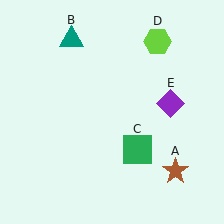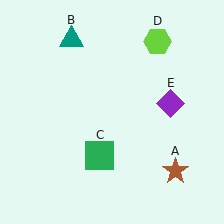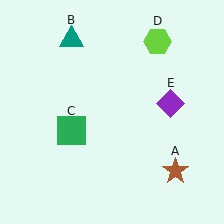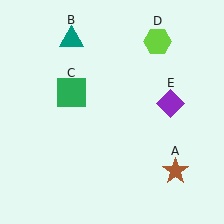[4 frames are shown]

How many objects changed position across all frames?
1 object changed position: green square (object C).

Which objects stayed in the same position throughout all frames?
Brown star (object A) and teal triangle (object B) and lime hexagon (object D) and purple diamond (object E) remained stationary.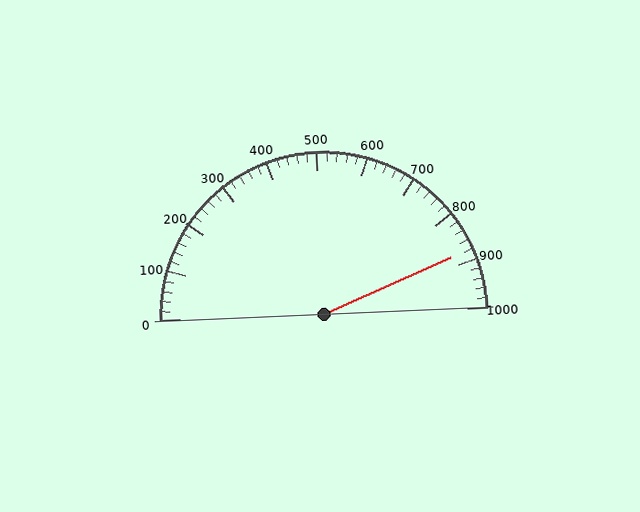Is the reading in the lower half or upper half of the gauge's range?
The reading is in the upper half of the range (0 to 1000).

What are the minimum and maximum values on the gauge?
The gauge ranges from 0 to 1000.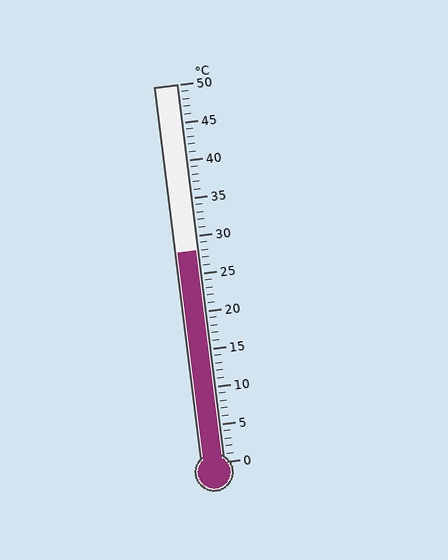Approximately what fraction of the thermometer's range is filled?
The thermometer is filled to approximately 55% of its range.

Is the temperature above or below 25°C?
The temperature is above 25°C.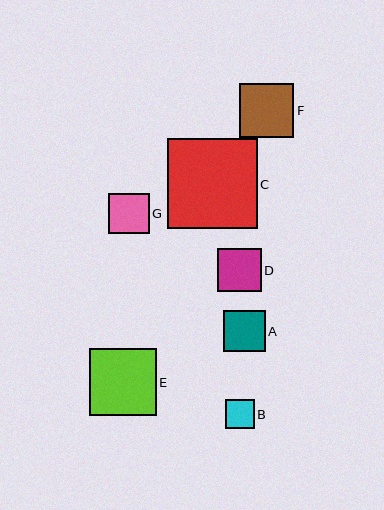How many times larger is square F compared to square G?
Square F is approximately 1.3 times the size of square G.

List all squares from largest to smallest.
From largest to smallest: C, E, F, D, A, G, B.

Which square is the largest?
Square C is the largest with a size of approximately 90 pixels.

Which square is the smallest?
Square B is the smallest with a size of approximately 29 pixels.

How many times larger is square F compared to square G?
Square F is approximately 1.3 times the size of square G.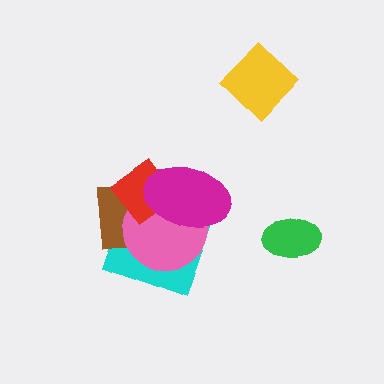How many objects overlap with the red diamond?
4 objects overlap with the red diamond.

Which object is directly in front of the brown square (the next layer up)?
The pink circle is directly in front of the brown square.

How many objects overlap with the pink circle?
4 objects overlap with the pink circle.